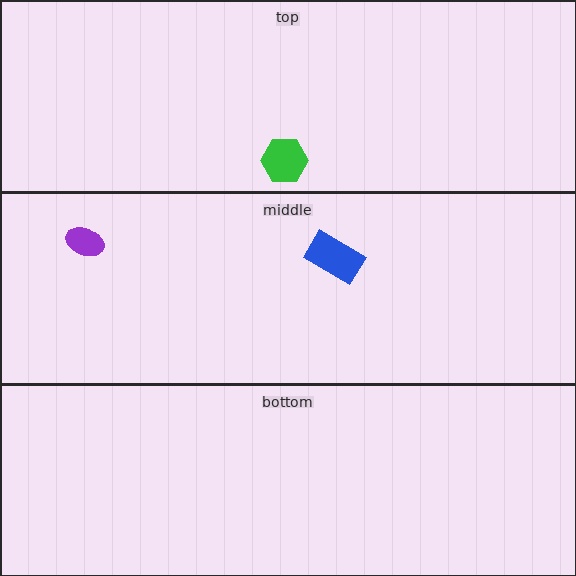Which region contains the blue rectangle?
The middle region.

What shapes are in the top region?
The green hexagon.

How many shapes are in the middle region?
2.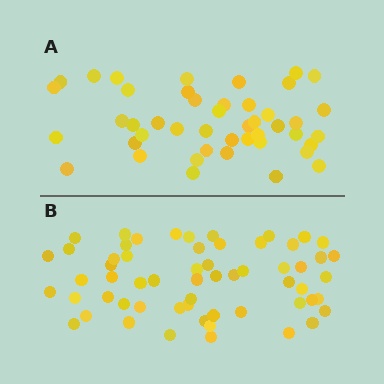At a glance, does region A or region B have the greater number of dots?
Region B (the bottom region) has more dots.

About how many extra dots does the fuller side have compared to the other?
Region B has approximately 15 more dots than region A.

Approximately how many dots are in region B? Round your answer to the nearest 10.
About 60 dots. (The exact count is 59, which rounds to 60.)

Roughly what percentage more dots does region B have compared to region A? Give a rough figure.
About 30% more.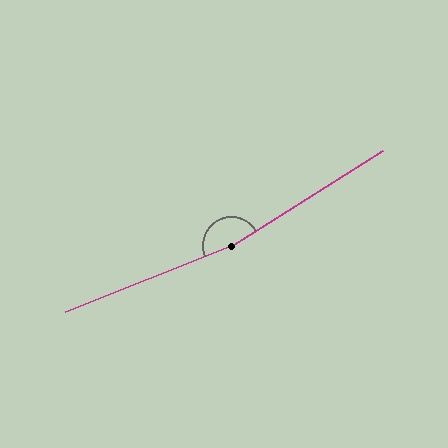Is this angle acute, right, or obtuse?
It is obtuse.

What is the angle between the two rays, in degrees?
Approximately 170 degrees.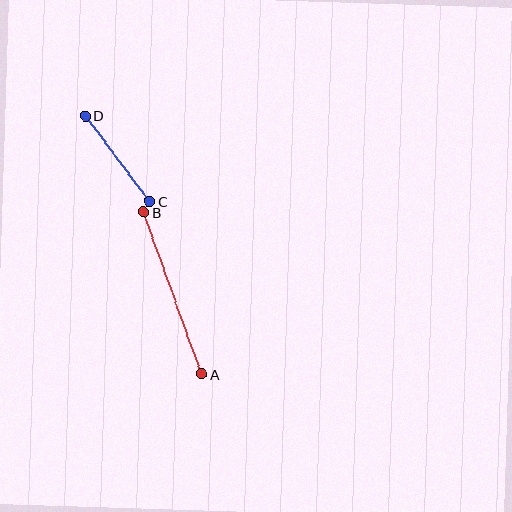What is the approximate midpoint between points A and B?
The midpoint is at approximately (173, 293) pixels.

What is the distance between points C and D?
The distance is approximately 107 pixels.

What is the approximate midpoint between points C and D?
The midpoint is at approximately (118, 159) pixels.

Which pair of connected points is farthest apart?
Points A and B are farthest apart.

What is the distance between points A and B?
The distance is approximately 172 pixels.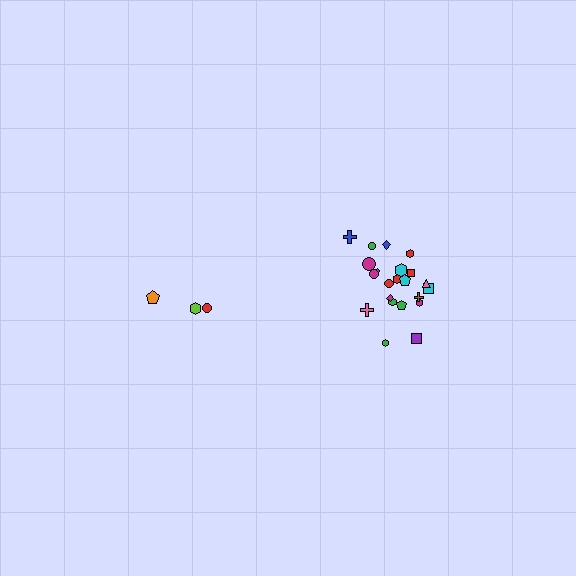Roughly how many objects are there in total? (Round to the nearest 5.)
Roughly 25 objects in total.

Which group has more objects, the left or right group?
The right group.